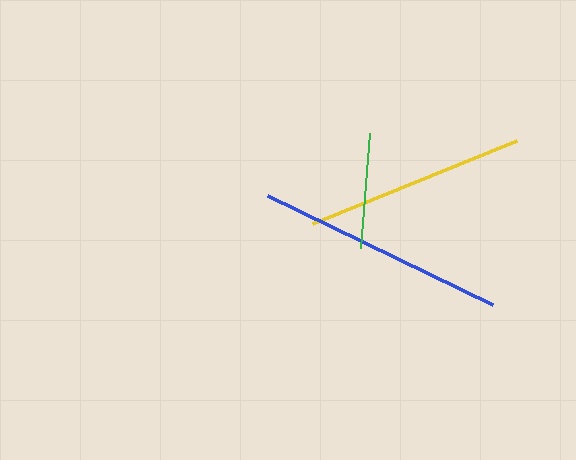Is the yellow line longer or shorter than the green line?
The yellow line is longer than the green line.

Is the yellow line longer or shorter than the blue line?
The blue line is longer than the yellow line.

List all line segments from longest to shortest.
From longest to shortest: blue, yellow, green.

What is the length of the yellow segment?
The yellow segment is approximately 221 pixels long.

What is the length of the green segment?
The green segment is approximately 115 pixels long.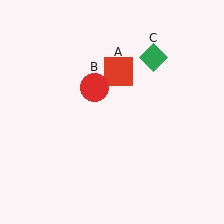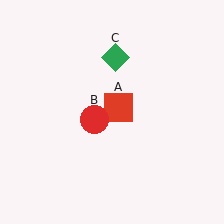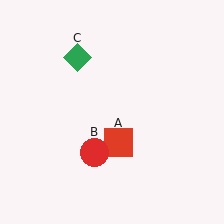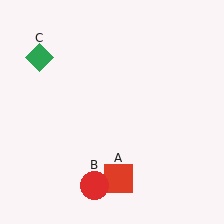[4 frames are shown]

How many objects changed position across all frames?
3 objects changed position: red square (object A), red circle (object B), green diamond (object C).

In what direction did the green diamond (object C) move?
The green diamond (object C) moved left.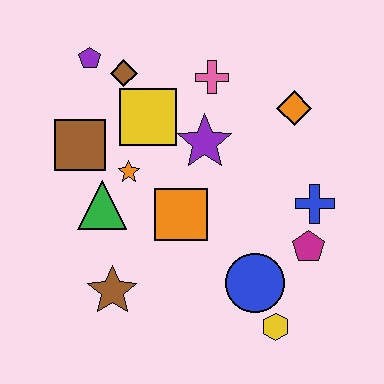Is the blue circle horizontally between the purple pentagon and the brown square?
No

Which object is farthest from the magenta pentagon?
The purple pentagon is farthest from the magenta pentagon.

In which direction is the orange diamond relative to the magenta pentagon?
The orange diamond is above the magenta pentagon.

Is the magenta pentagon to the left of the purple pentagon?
No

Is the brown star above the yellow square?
No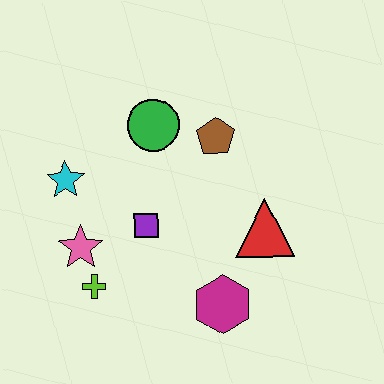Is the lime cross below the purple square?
Yes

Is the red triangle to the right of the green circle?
Yes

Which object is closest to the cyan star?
The pink star is closest to the cyan star.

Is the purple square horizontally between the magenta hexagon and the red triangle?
No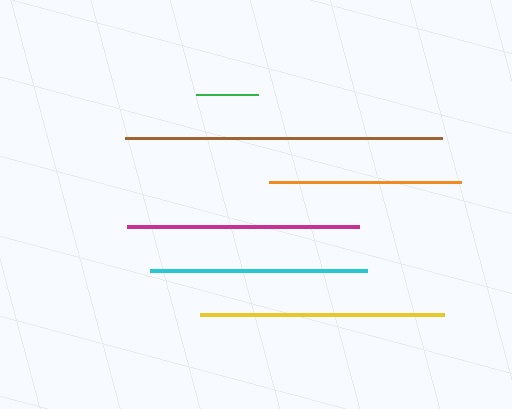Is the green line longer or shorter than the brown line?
The brown line is longer than the green line.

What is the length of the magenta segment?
The magenta segment is approximately 233 pixels long.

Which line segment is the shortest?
The green line is the shortest at approximately 62 pixels.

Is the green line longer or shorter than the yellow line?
The yellow line is longer than the green line.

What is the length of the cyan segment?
The cyan segment is approximately 217 pixels long.